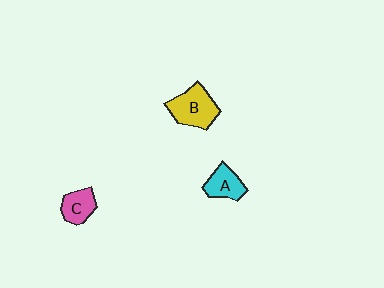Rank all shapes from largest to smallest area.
From largest to smallest: B (yellow), A (cyan), C (pink).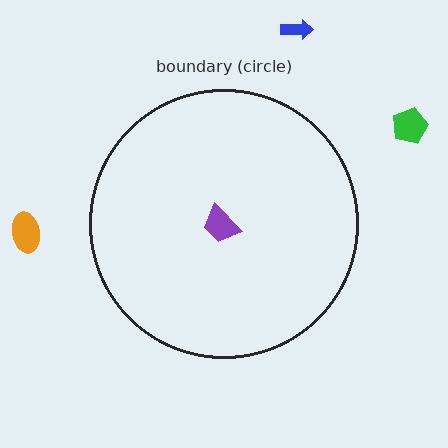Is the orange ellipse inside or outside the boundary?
Outside.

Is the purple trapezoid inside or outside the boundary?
Inside.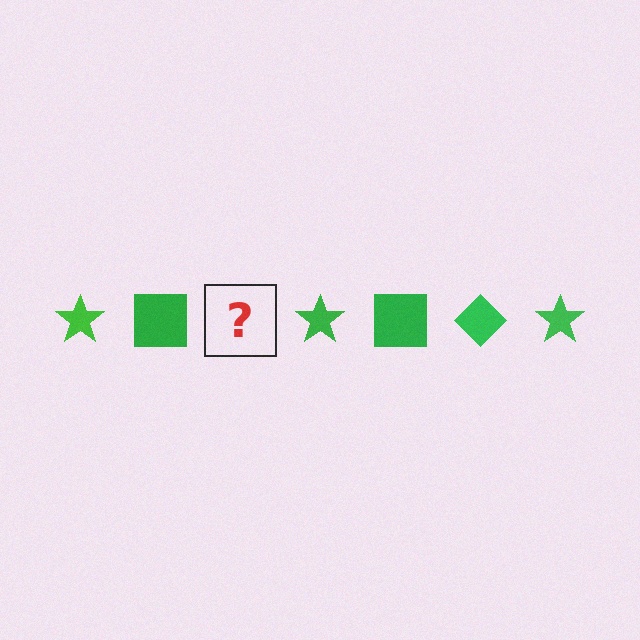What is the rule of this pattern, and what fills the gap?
The rule is that the pattern cycles through star, square, diamond shapes in green. The gap should be filled with a green diamond.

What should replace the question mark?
The question mark should be replaced with a green diamond.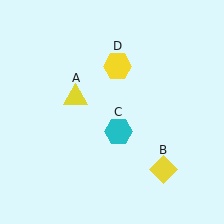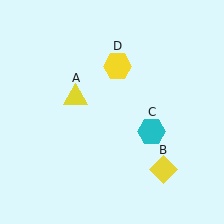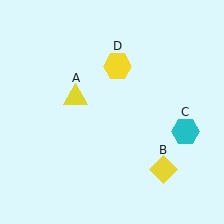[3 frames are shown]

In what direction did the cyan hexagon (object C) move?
The cyan hexagon (object C) moved right.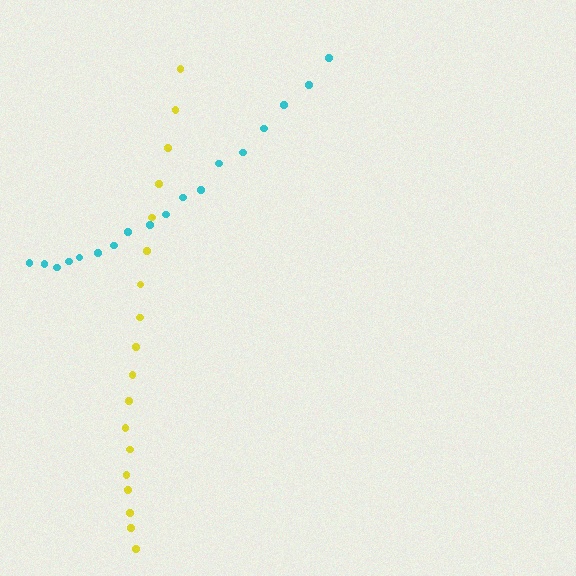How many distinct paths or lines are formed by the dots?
There are 2 distinct paths.